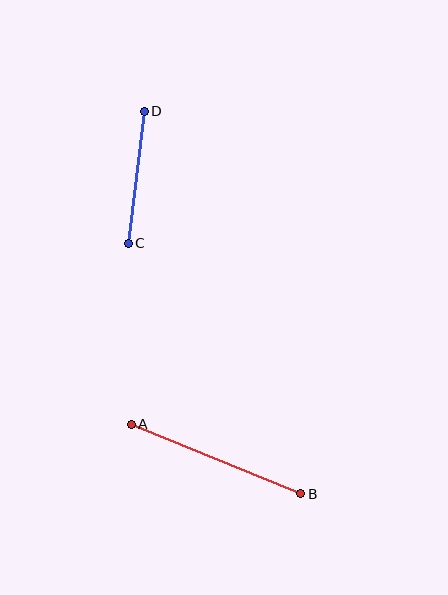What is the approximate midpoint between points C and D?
The midpoint is at approximately (136, 177) pixels.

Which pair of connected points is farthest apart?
Points A and B are farthest apart.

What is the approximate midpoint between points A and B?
The midpoint is at approximately (216, 459) pixels.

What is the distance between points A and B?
The distance is approximately 183 pixels.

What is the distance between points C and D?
The distance is approximately 133 pixels.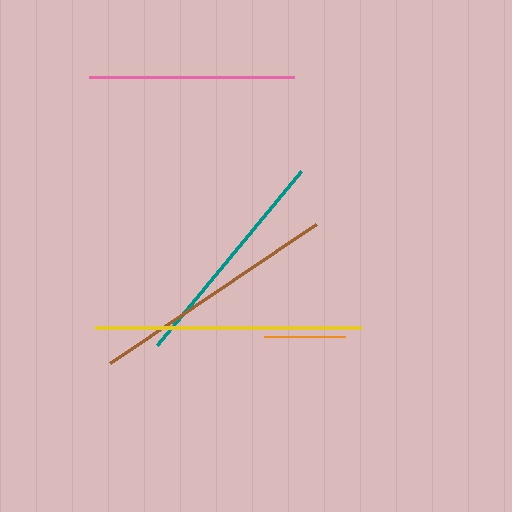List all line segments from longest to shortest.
From longest to shortest: yellow, brown, teal, pink, orange.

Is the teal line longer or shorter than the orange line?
The teal line is longer than the orange line.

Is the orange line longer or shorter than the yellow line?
The yellow line is longer than the orange line.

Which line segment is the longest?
The yellow line is the longest at approximately 266 pixels.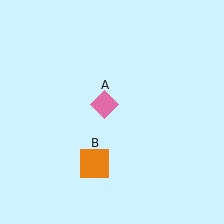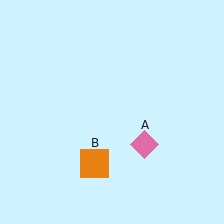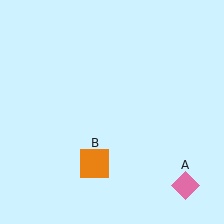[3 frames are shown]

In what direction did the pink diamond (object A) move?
The pink diamond (object A) moved down and to the right.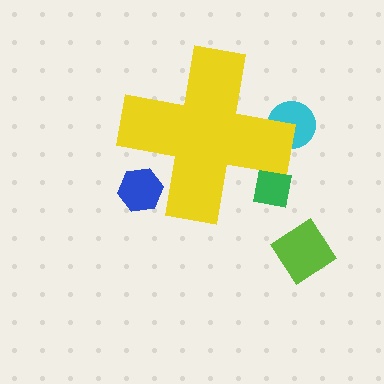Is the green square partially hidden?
Yes, the green square is partially hidden behind the yellow cross.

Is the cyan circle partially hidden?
Yes, the cyan circle is partially hidden behind the yellow cross.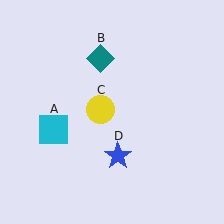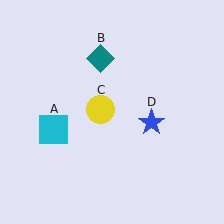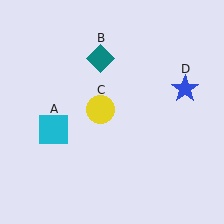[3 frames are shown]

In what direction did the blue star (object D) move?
The blue star (object D) moved up and to the right.